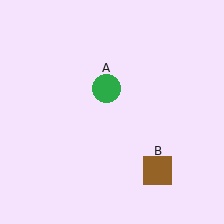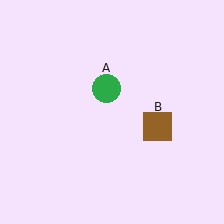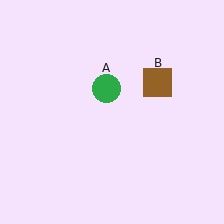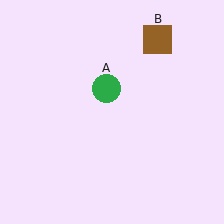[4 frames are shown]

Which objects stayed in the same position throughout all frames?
Green circle (object A) remained stationary.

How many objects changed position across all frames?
1 object changed position: brown square (object B).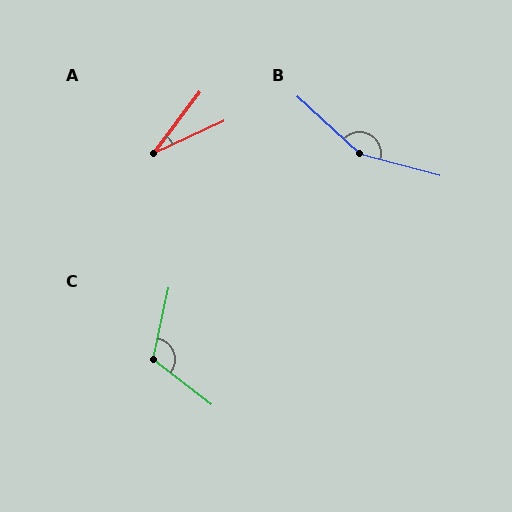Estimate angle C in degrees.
Approximately 115 degrees.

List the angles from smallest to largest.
A (28°), C (115°), B (153°).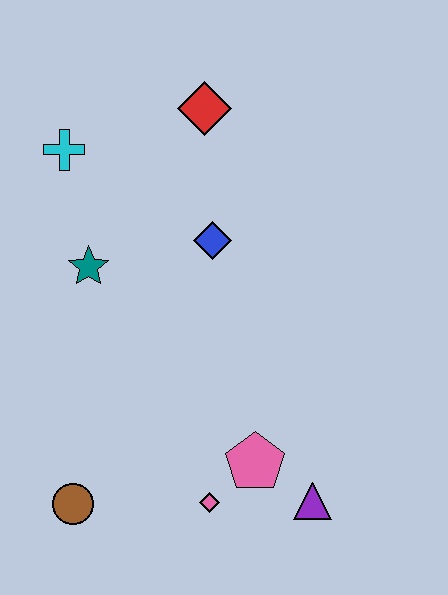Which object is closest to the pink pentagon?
The pink diamond is closest to the pink pentagon.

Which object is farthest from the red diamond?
The brown circle is farthest from the red diamond.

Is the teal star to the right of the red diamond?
No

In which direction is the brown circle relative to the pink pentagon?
The brown circle is to the left of the pink pentagon.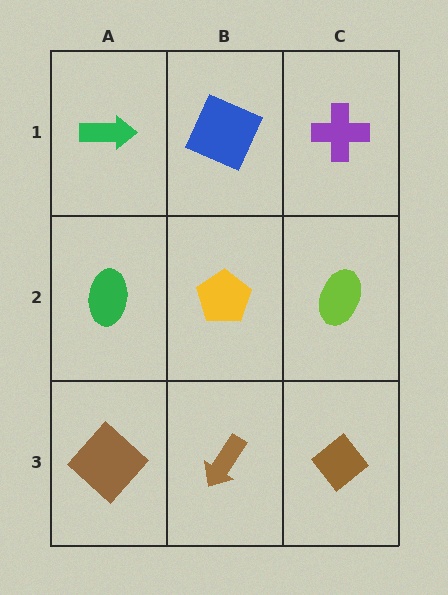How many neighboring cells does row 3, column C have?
2.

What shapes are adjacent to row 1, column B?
A yellow pentagon (row 2, column B), a green arrow (row 1, column A), a purple cross (row 1, column C).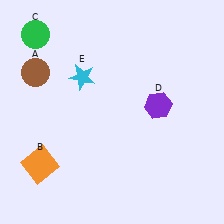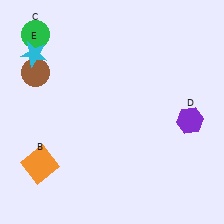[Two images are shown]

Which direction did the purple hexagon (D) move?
The purple hexagon (D) moved right.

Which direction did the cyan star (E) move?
The cyan star (E) moved left.